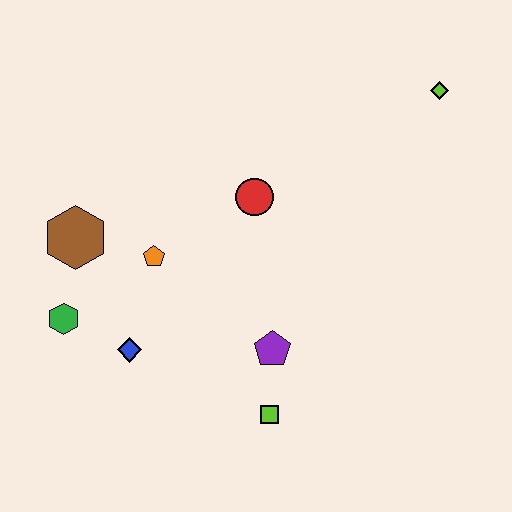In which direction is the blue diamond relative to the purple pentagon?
The blue diamond is to the left of the purple pentagon.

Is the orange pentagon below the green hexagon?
No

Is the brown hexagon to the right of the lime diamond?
No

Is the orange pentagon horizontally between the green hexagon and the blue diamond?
No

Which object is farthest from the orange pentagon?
The lime diamond is farthest from the orange pentagon.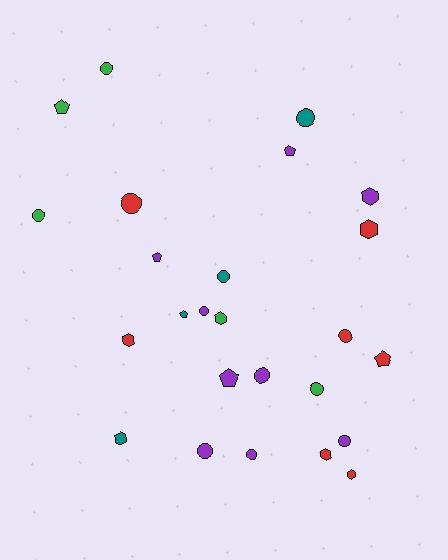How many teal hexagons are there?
There is 1 teal hexagon.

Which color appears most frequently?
Purple, with 9 objects.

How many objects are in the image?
There are 25 objects.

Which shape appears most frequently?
Circle, with 12 objects.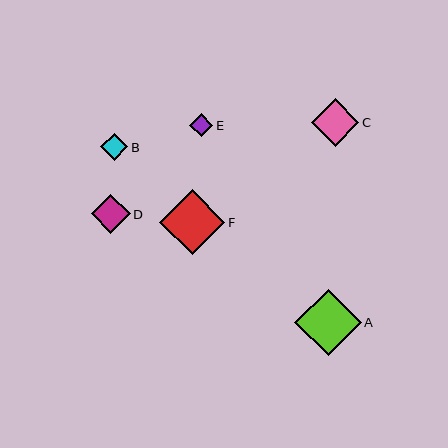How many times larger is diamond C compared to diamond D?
Diamond C is approximately 1.2 times the size of diamond D.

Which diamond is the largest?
Diamond A is the largest with a size of approximately 66 pixels.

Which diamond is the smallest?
Diamond E is the smallest with a size of approximately 23 pixels.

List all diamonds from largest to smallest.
From largest to smallest: A, F, C, D, B, E.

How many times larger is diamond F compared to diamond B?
Diamond F is approximately 2.4 times the size of diamond B.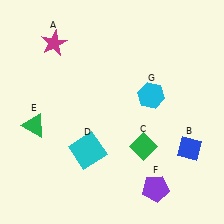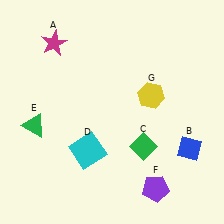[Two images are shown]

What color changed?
The hexagon (G) changed from cyan in Image 1 to yellow in Image 2.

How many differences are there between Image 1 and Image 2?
There is 1 difference between the two images.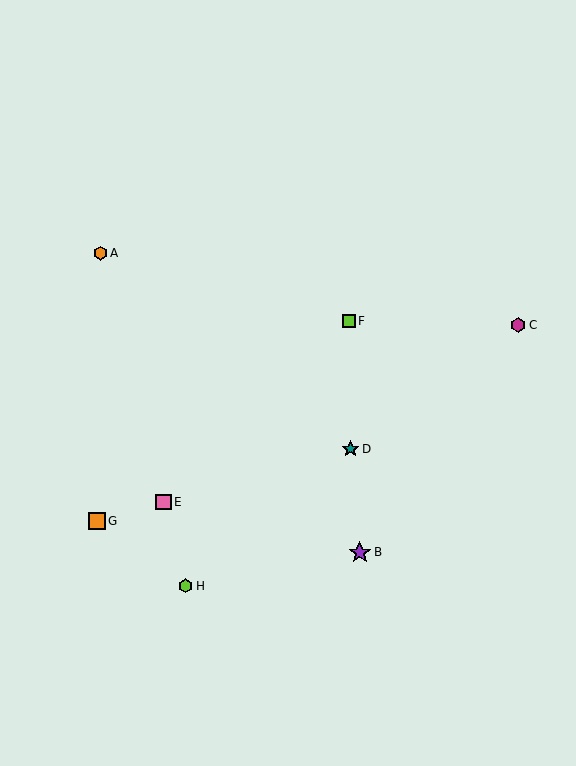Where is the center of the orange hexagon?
The center of the orange hexagon is at (100, 253).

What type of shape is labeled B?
Shape B is a purple star.